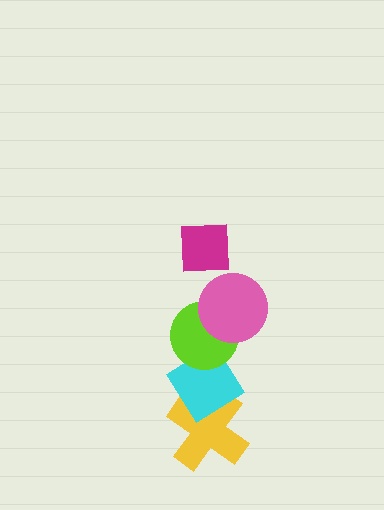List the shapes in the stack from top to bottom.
From top to bottom: the magenta square, the pink circle, the lime circle, the cyan diamond, the yellow cross.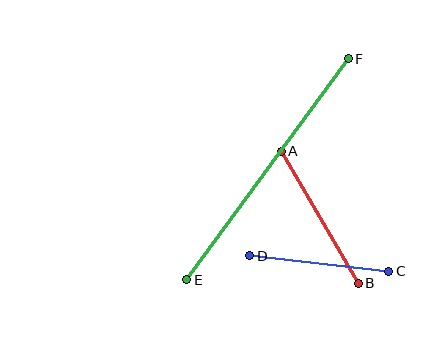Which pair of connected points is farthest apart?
Points E and F are farthest apart.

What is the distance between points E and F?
The distance is approximately 274 pixels.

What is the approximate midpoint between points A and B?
The midpoint is at approximately (320, 217) pixels.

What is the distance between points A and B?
The distance is approximately 153 pixels.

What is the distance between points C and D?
The distance is approximately 140 pixels.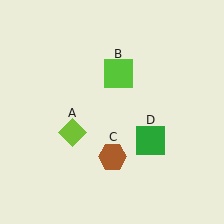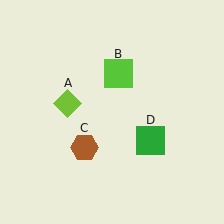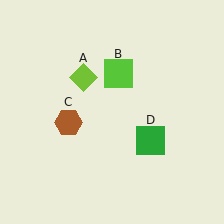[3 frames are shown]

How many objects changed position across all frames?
2 objects changed position: lime diamond (object A), brown hexagon (object C).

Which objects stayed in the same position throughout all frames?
Lime square (object B) and green square (object D) remained stationary.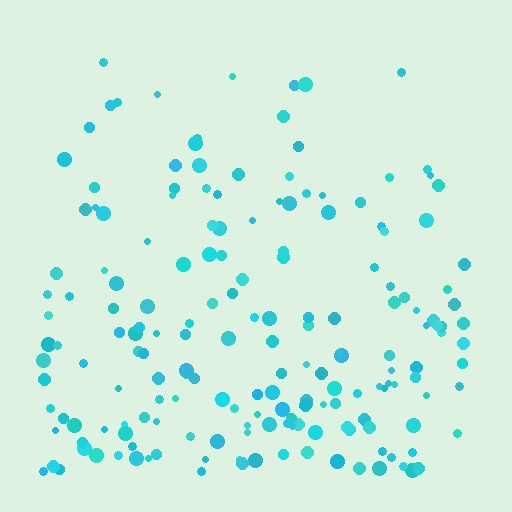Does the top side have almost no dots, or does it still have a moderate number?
Still a moderate number, just noticeably fewer than the bottom.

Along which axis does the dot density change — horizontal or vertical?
Vertical.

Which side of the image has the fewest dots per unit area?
The top.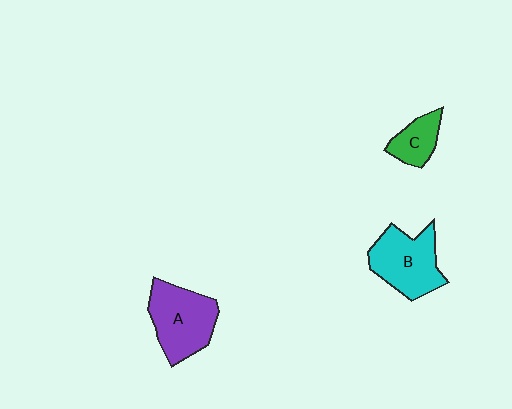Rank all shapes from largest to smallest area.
From largest to smallest: A (purple), B (cyan), C (green).